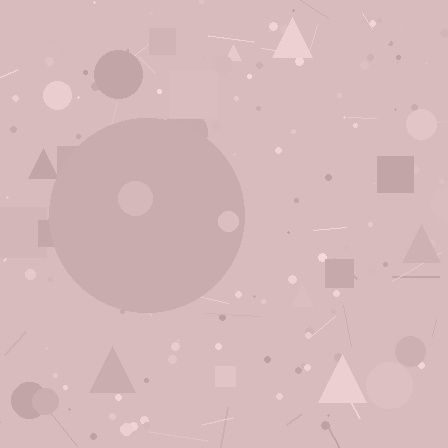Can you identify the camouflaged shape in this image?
The camouflaged shape is a circle.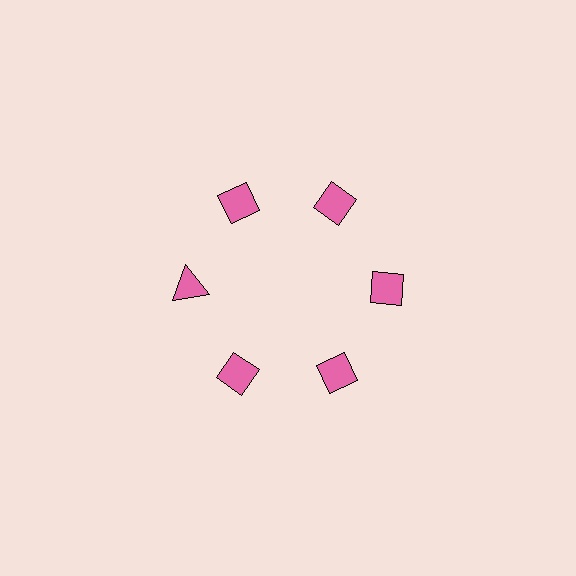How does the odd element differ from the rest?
It has a different shape: triangle instead of diamond.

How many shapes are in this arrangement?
There are 6 shapes arranged in a ring pattern.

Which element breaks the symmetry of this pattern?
The pink triangle at roughly the 9 o'clock position breaks the symmetry. All other shapes are pink diamonds.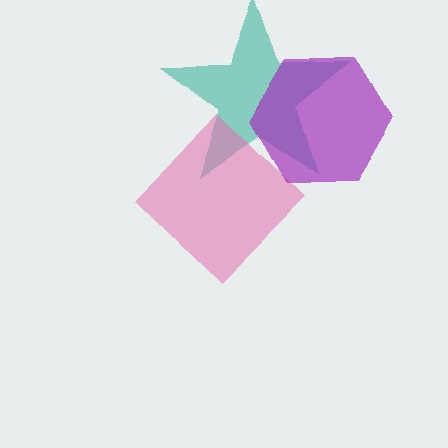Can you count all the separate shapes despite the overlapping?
Yes, there are 3 separate shapes.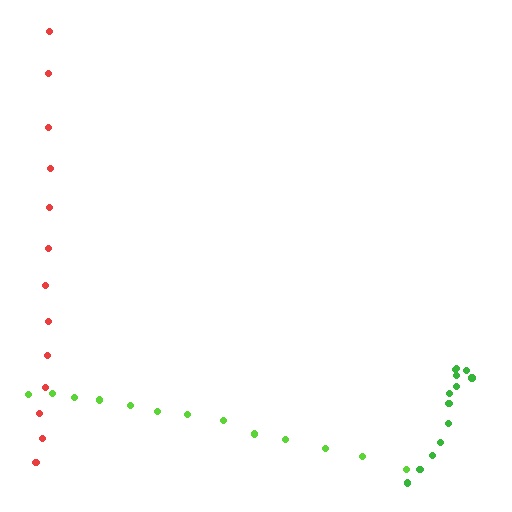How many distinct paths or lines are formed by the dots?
There are 3 distinct paths.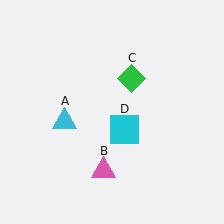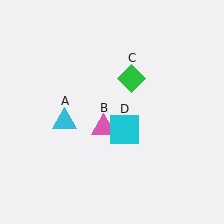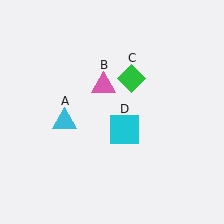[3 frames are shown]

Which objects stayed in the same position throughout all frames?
Cyan triangle (object A) and green diamond (object C) and cyan square (object D) remained stationary.